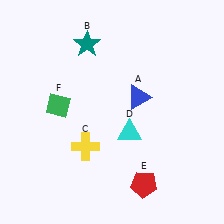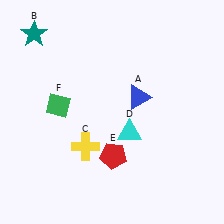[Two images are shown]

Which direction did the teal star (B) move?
The teal star (B) moved left.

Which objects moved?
The objects that moved are: the teal star (B), the red pentagon (E).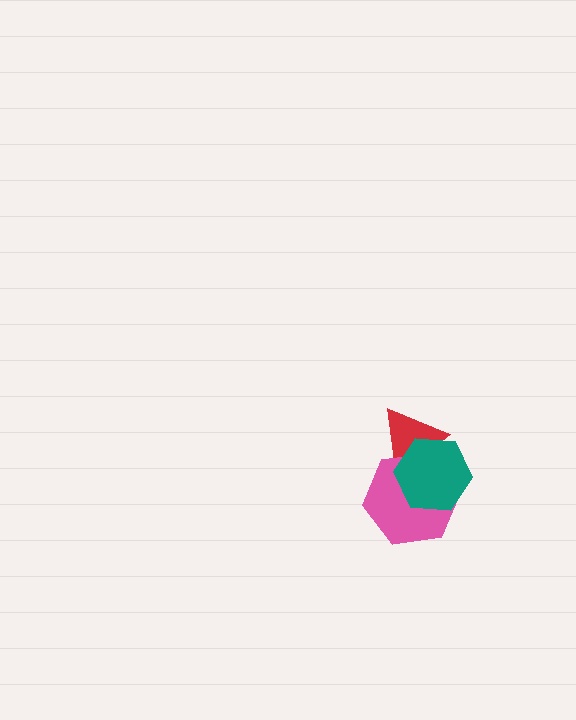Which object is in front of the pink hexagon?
The teal hexagon is in front of the pink hexagon.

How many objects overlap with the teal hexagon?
2 objects overlap with the teal hexagon.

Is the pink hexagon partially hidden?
Yes, it is partially covered by another shape.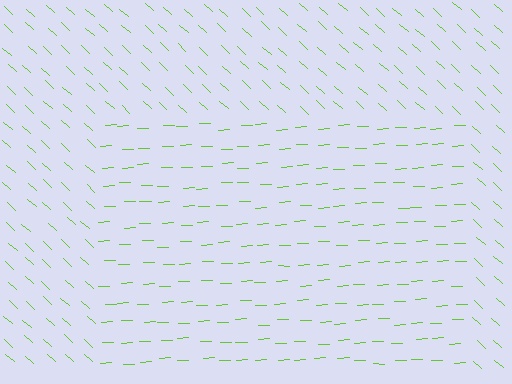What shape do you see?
I see a rectangle.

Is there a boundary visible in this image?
Yes, there is a texture boundary formed by a change in line orientation.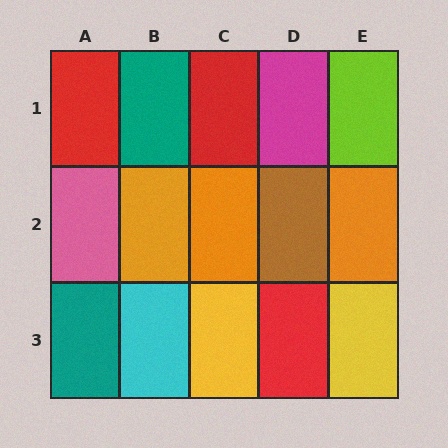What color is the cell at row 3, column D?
Red.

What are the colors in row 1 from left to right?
Red, teal, red, magenta, lime.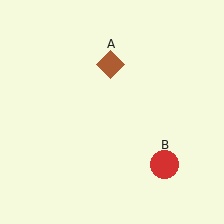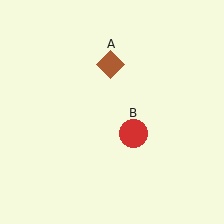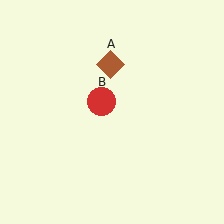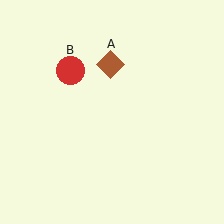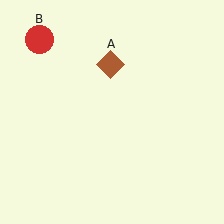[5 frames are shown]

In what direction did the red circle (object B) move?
The red circle (object B) moved up and to the left.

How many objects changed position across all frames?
1 object changed position: red circle (object B).